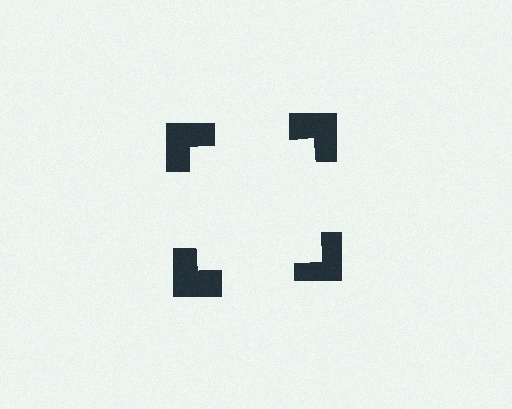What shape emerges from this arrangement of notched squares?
An illusory square — its edges are inferred from the aligned wedge cuts in the notched squares, not physically drawn.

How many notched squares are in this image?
There are 4 — one at each vertex of the illusory square.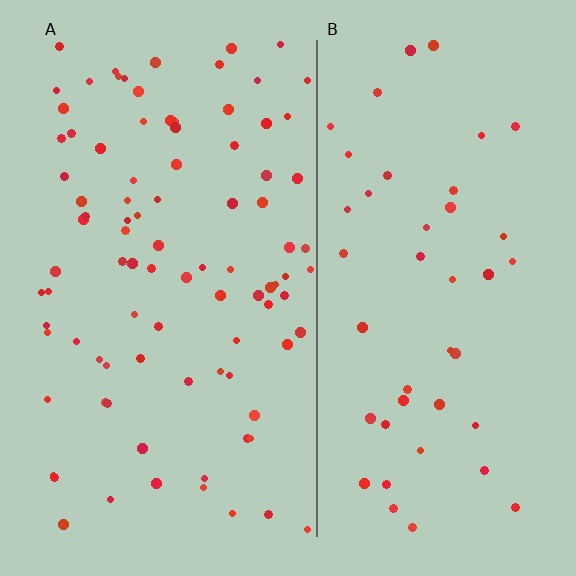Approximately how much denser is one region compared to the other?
Approximately 2.1× — region A over region B.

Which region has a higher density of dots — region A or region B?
A (the left).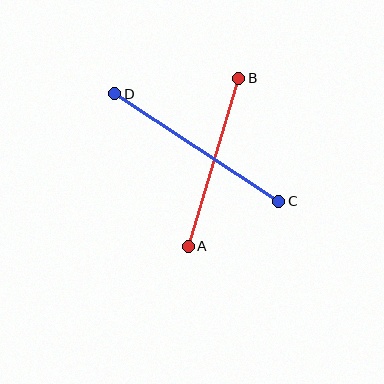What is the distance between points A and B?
The distance is approximately 176 pixels.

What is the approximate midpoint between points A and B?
The midpoint is at approximately (213, 162) pixels.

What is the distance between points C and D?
The distance is approximately 196 pixels.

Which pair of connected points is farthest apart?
Points C and D are farthest apart.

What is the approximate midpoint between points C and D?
The midpoint is at approximately (197, 148) pixels.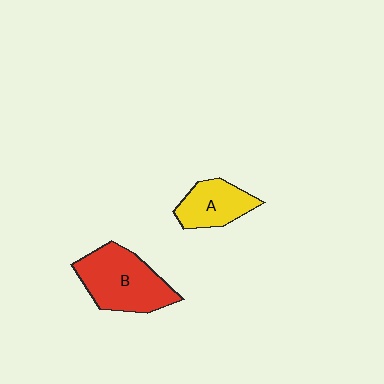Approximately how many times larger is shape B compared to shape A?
Approximately 1.6 times.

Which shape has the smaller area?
Shape A (yellow).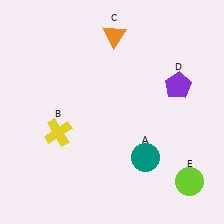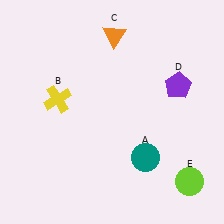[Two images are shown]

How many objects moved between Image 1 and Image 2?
1 object moved between the two images.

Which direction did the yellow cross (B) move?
The yellow cross (B) moved up.